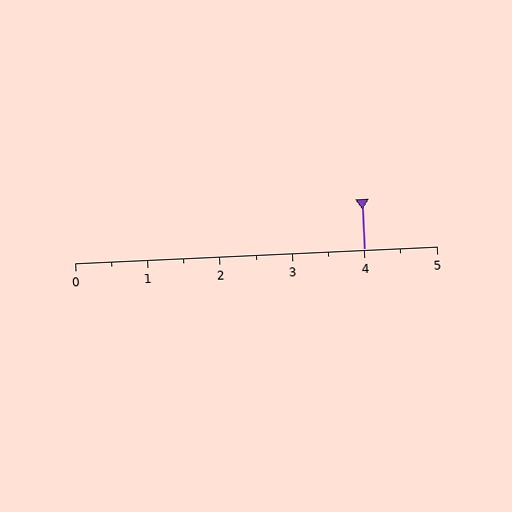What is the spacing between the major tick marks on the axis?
The major ticks are spaced 1 apart.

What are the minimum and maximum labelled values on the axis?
The axis runs from 0 to 5.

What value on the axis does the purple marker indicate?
The marker indicates approximately 4.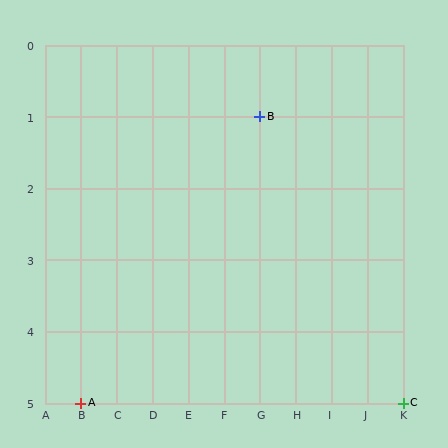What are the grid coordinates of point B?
Point B is at grid coordinates (G, 1).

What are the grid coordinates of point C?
Point C is at grid coordinates (K, 5).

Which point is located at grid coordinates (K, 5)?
Point C is at (K, 5).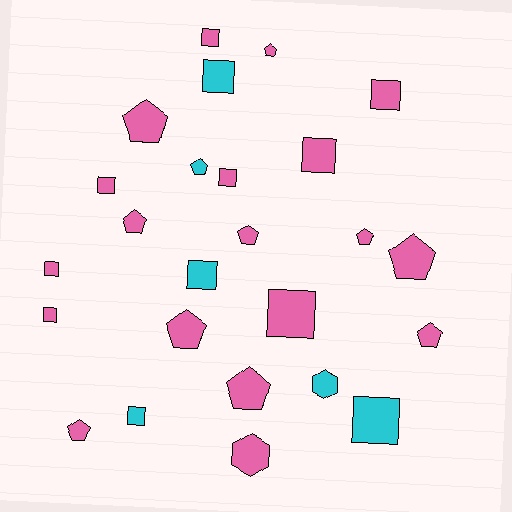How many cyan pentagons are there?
There is 1 cyan pentagon.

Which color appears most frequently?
Pink, with 19 objects.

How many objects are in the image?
There are 25 objects.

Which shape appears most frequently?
Square, with 12 objects.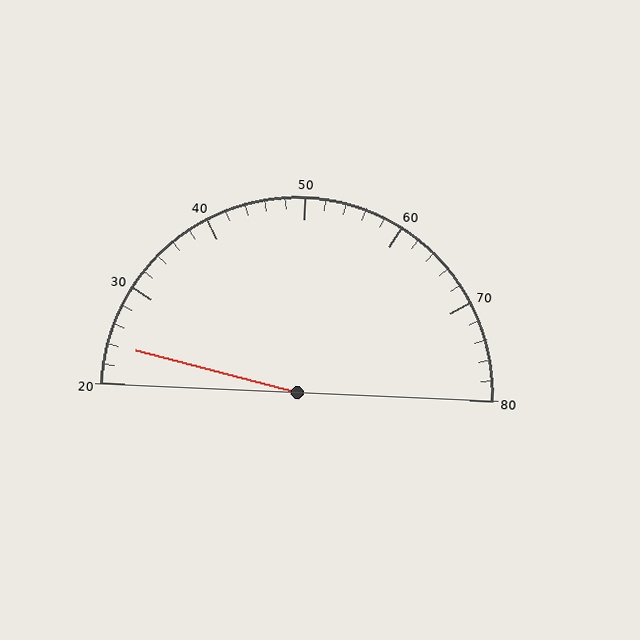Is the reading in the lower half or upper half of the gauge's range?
The reading is in the lower half of the range (20 to 80).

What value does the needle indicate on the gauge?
The needle indicates approximately 24.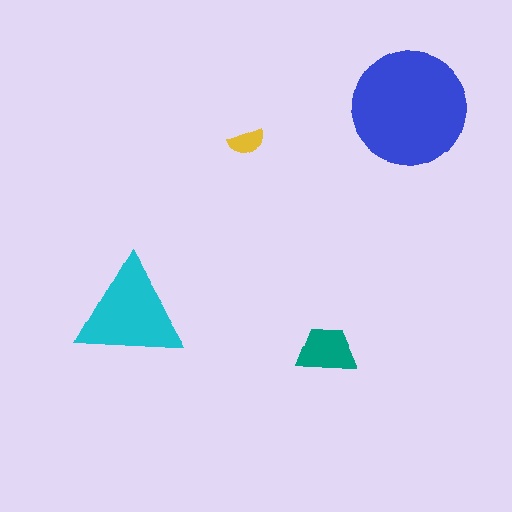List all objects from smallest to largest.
The yellow semicircle, the teal trapezoid, the cyan triangle, the blue circle.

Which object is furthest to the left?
The cyan triangle is leftmost.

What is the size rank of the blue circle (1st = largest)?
1st.